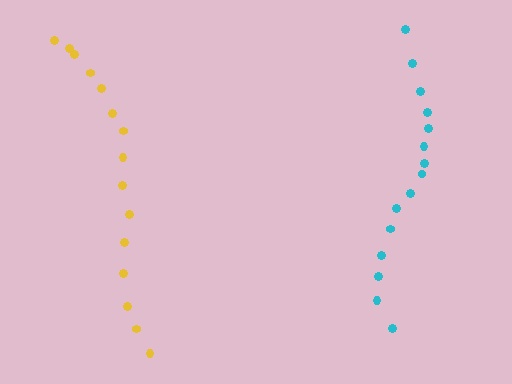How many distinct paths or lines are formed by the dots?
There are 2 distinct paths.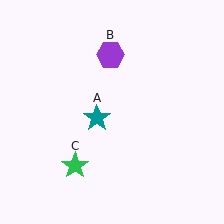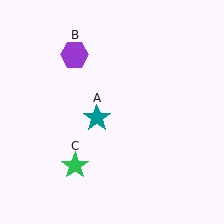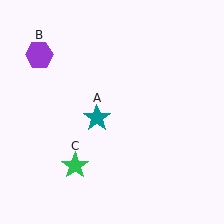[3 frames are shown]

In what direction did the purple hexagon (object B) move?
The purple hexagon (object B) moved left.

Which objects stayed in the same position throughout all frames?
Teal star (object A) and green star (object C) remained stationary.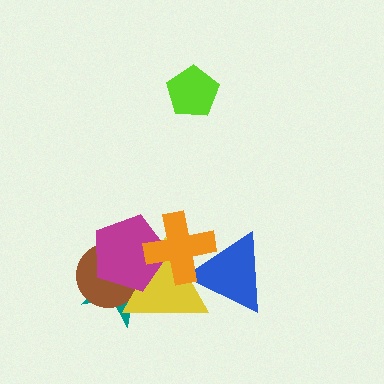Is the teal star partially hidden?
Yes, it is partially covered by another shape.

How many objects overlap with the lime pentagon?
0 objects overlap with the lime pentagon.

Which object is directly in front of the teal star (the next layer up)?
The brown circle is directly in front of the teal star.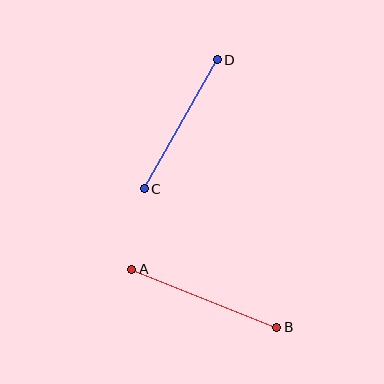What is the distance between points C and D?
The distance is approximately 148 pixels.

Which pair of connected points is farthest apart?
Points A and B are farthest apart.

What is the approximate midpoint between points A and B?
The midpoint is at approximately (204, 298) pixels.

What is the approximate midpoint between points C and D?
The midpoint is at approximately (181, 124) pixels.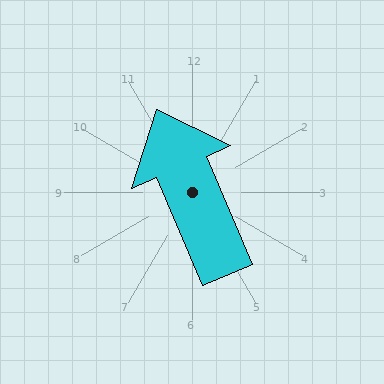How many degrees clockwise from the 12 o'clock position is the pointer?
Approximately 337 degrees.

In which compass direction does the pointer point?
Northwest.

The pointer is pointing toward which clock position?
Roughly 11 o'clock.